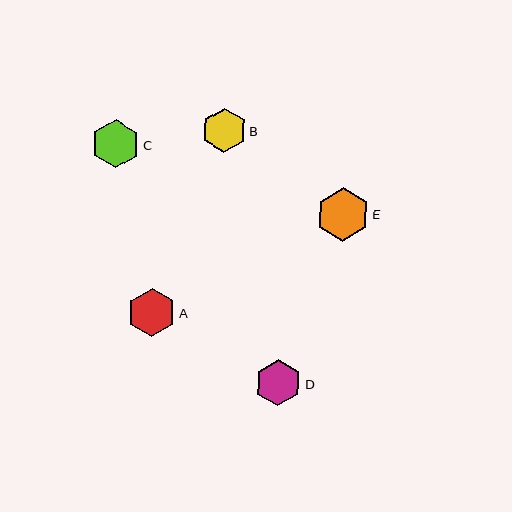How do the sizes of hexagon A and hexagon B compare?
Hexagon A and hexagon B are approximately the same size.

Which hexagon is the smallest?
Hexagon B is the smallest with a size of approximately 45 pixels.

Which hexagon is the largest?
Hexagon E is the largest with a size of approximately 53 pixels.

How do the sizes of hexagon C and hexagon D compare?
Hexagon C and hexagon D are approximately the same size.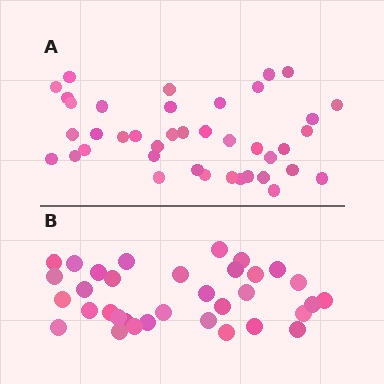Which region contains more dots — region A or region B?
Region A (the top region) has more dots.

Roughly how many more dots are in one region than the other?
Region A has about 6 more dots than region B.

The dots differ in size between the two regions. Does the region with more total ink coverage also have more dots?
No. Region B has more total ink coverage because its dots are larger, but region A actually contains more individual dots. Total area can be misleading — the number of items is what matters here.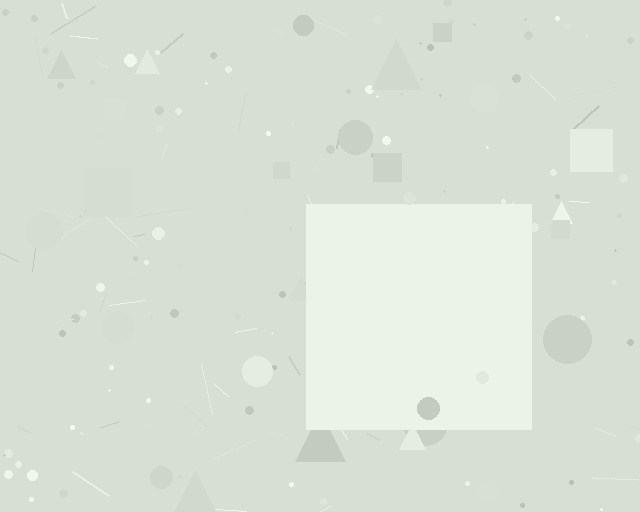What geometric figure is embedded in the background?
A square is embedded in the background.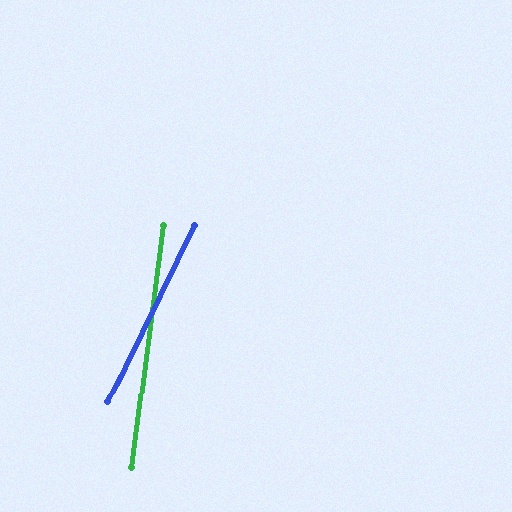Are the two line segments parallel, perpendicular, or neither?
Neither parallel nor perpendicular — they differ by about 19°.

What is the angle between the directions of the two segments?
Approximately 19 degrees.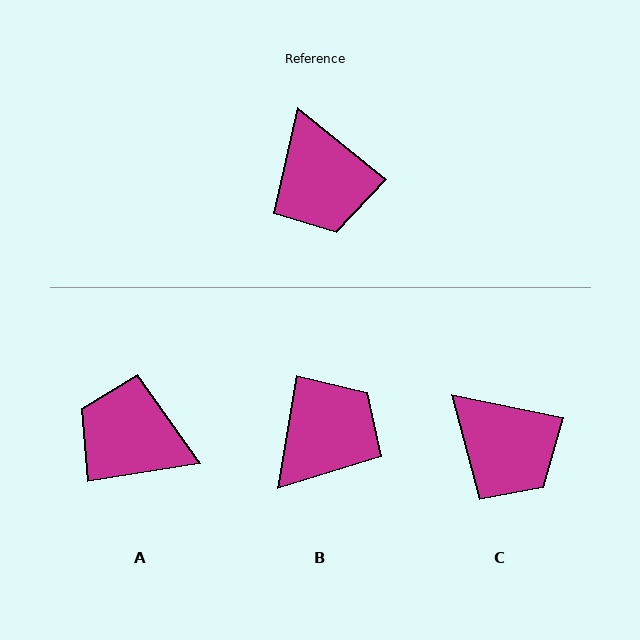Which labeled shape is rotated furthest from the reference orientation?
A, about 132 degrees away.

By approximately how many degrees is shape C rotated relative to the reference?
Approximately 28 degrees counter-clockwise.